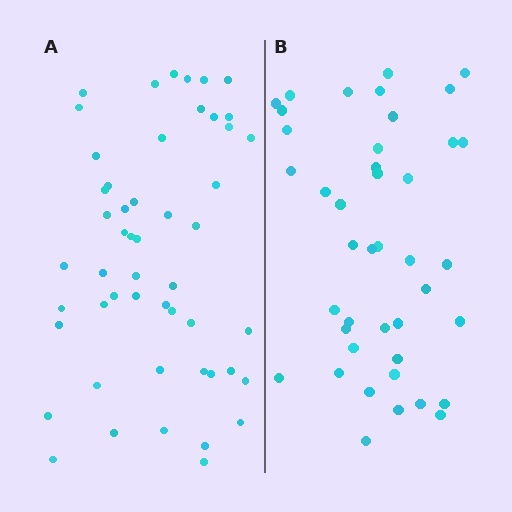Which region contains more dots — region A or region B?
Region A (the left region) has more dots.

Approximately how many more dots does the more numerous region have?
Region A has roughly 8 or so more dots than region B.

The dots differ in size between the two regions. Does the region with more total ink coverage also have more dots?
No. Region B has more total ink coverage because its dots are larger, but region A actually contains more individual dots. Total area can be misleading — the number of items is what matters here.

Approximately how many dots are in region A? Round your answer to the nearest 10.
About 50 dots. (The exact count is 51, which rounds to 50.)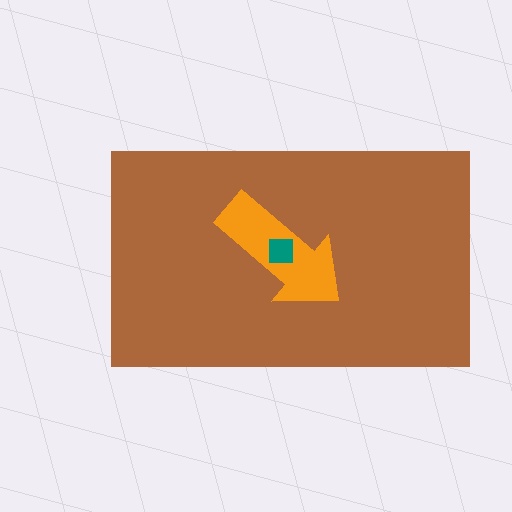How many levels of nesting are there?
3.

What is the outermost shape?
The brown rectangle.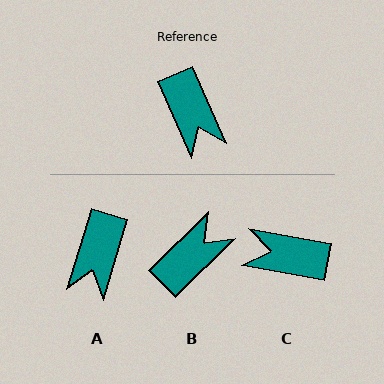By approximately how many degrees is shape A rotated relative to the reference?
Approximately 41 degrees clockwise.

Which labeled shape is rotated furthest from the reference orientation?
C, about 124 degrees away.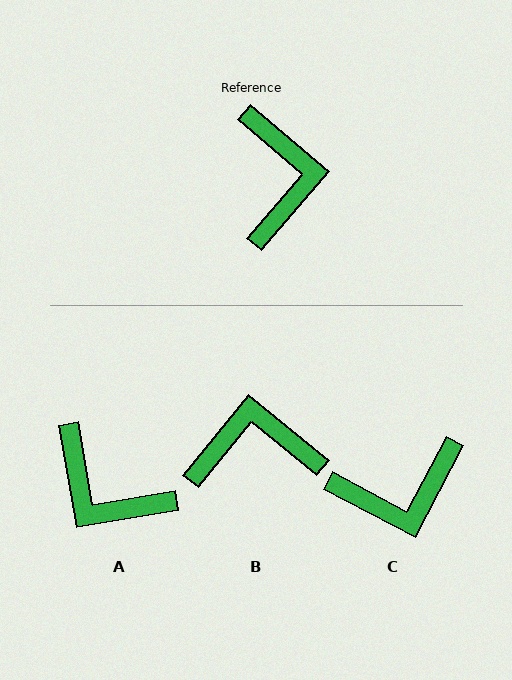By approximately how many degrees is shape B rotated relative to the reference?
Approximately 91 degrees counter-clockwise.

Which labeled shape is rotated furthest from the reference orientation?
A, about 130 degrees away.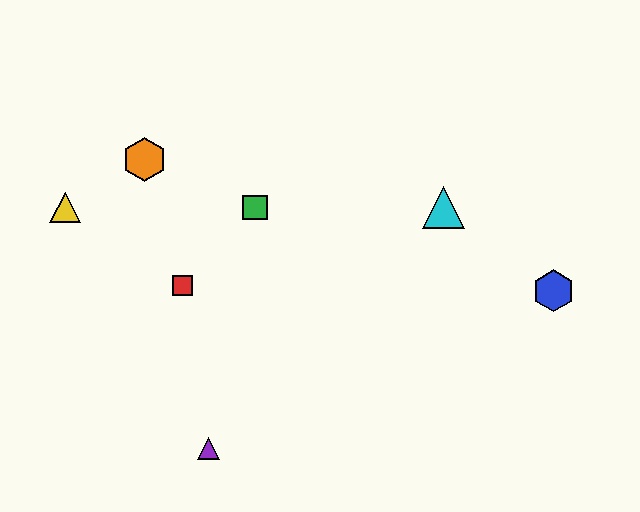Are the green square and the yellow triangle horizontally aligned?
Yes, both are at y≈207.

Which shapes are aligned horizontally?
The green square, the yellow triangle, the cyan triangle are aligned horizontally.